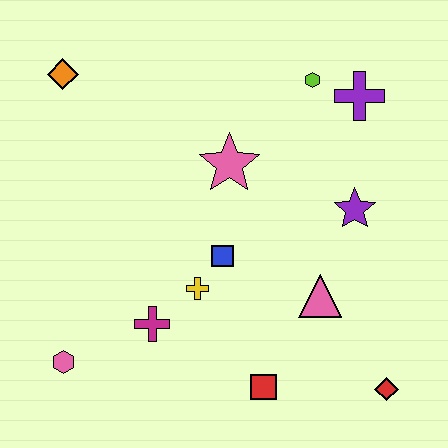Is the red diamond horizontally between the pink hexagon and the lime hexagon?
No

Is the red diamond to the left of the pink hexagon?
No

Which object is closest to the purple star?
The pink triangle is closest to the purple star.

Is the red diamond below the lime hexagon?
Yes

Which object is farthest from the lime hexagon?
The pink hexagon is farthest from the lime hexagon.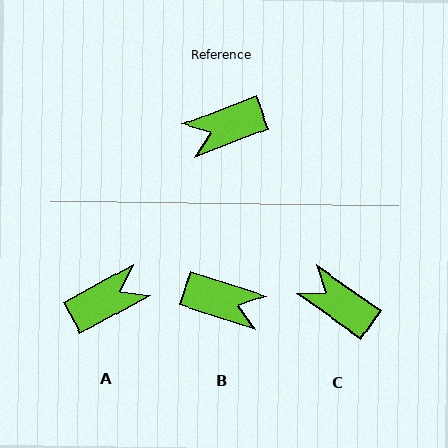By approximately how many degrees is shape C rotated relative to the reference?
Approximately 56 degrees clockwise.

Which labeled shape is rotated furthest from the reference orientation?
A, about 172 degrees away.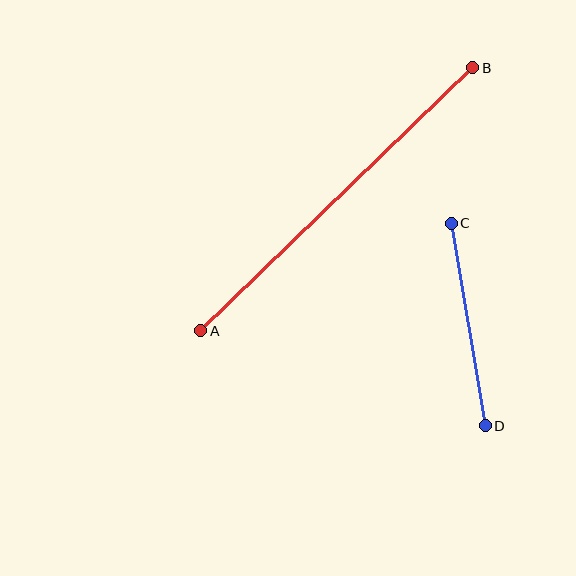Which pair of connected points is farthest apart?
Points A and B are farthest apart.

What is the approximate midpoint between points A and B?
The midpoint is at approximately (337, 199) pixels.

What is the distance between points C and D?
The distance is approximately 206 pixels.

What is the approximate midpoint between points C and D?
The midpoint is at approximately (468, 324) pixels.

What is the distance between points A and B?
The distance is approximately 378 pixels.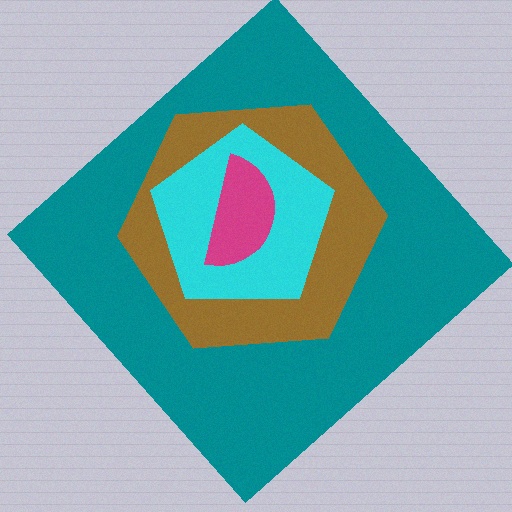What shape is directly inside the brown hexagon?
The cyan pentagon.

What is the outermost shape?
The teal diamond.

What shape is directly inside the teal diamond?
The brown hexagon.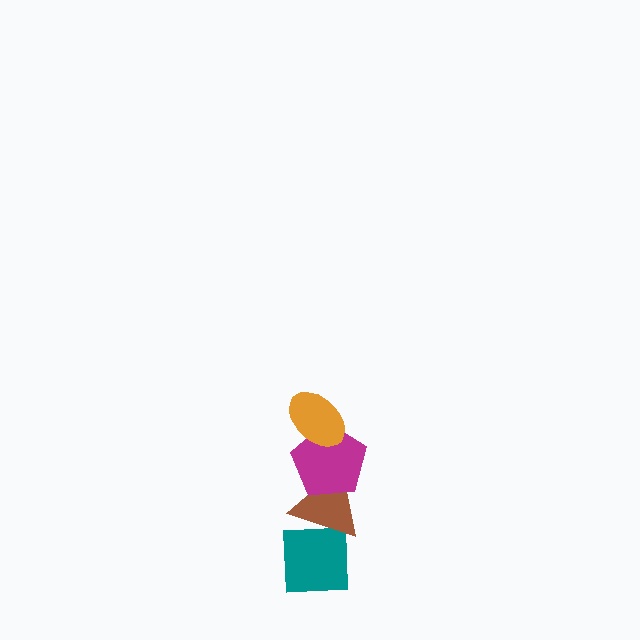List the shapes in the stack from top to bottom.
From top to bottom: the orange ellipse, the magenta pentagon, the brown triangle, the teal square.